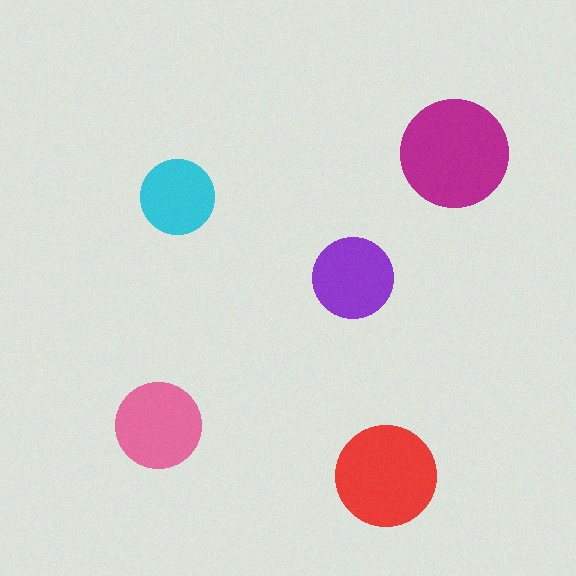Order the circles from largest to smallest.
the magenta one, the red one, the pink one, the purple one, the cyan one.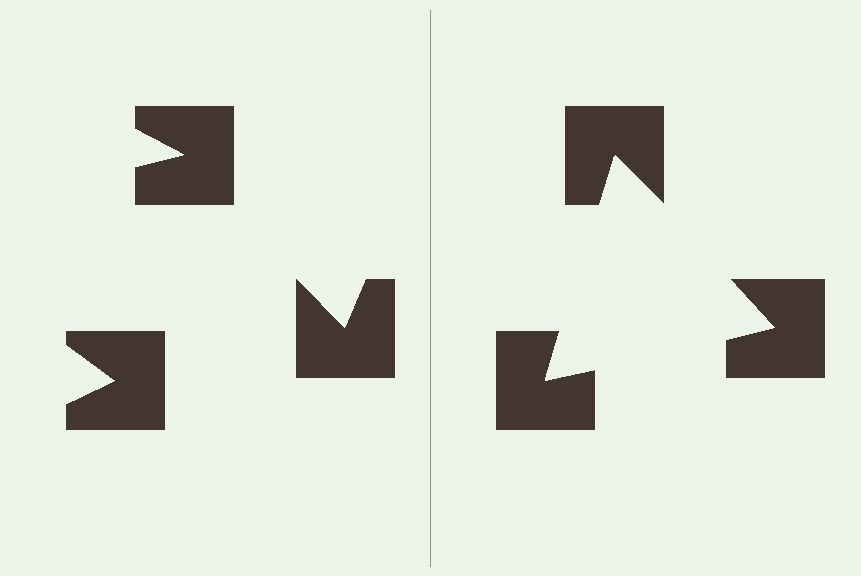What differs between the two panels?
The notched squares are positioned identically on both sides; only the wedge orientations differ. On the right they align to a triangle; on the left they are misaligned.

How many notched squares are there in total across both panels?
6 — 3 on each side.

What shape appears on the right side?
An illusory triangle.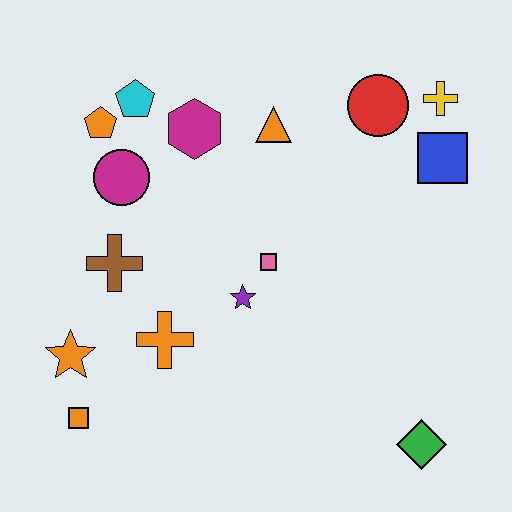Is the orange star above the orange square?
Yes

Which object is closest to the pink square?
The purple star is closest to the pink square.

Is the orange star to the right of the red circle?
No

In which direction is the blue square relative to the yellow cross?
The blue square is below the yellow cross.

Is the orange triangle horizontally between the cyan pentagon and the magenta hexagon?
No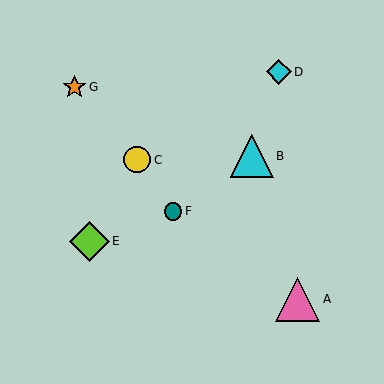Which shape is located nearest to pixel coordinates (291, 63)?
The cyan diamond (labeled D) at (279, 72) is nearest to that location.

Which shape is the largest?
The pink triangle (labeled A) is the largest.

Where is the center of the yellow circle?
The center of the yellow circle is at (137, 160).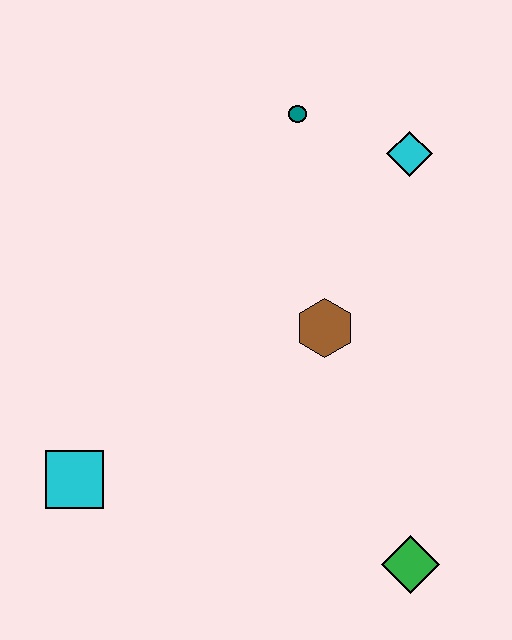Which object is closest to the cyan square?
The brown hexagon is closest to the cyan square.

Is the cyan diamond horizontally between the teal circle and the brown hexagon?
No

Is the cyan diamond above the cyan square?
Yes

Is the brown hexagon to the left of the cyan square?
No